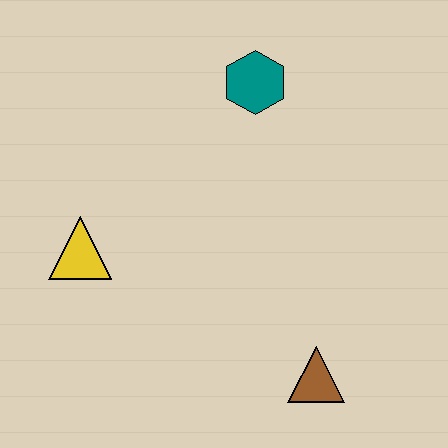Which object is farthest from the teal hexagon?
The brown triangle is farthest from the teal hexagon.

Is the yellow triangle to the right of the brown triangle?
No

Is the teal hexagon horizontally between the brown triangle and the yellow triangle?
Yes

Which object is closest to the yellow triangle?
The teal hexagon is closest to the yellow triangle.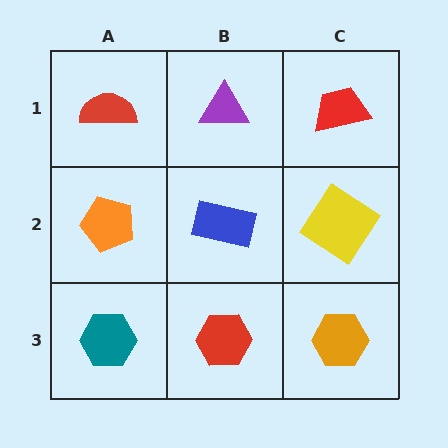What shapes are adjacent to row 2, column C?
A red trapezoid (row 1, column C), an orange hexagon (row 3, column C), a blue rectangle (row 2, column B).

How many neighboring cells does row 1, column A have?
2.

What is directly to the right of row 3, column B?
An orange hexagon.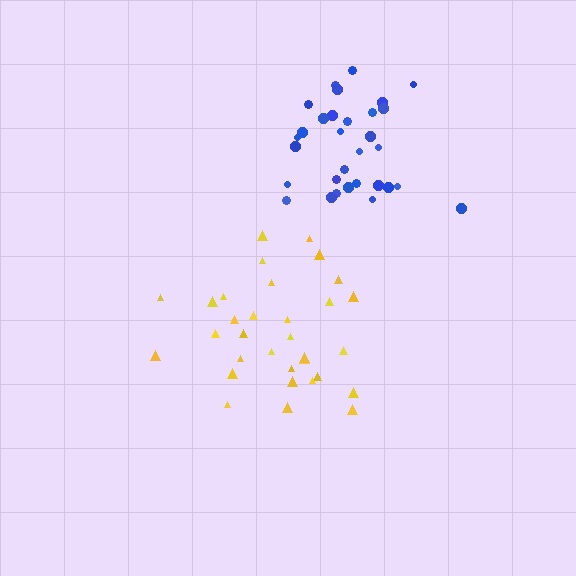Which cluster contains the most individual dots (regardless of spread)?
Yellow (32).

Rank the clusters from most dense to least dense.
yellow, blue.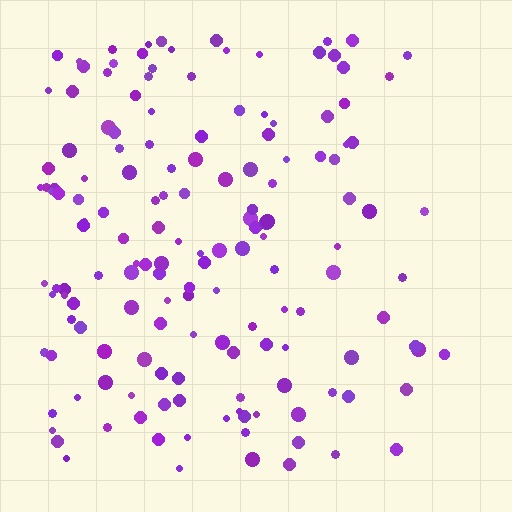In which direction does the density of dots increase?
From right to left, with the left side densest.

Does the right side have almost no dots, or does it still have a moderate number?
Still a moderate number, just noticeably fewer than the left.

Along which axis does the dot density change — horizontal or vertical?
Horizontal.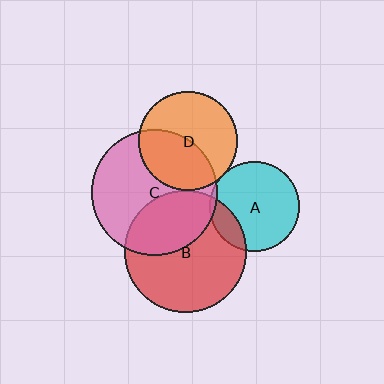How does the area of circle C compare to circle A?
Approximately 2.0 times.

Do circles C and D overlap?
Yes.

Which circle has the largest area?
Circle C (pink).